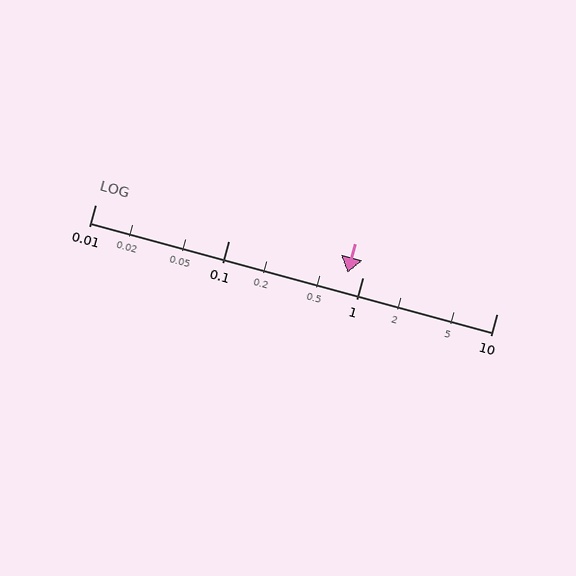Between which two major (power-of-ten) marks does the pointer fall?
The pointer is between 0.1 and 1.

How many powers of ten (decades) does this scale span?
The scale spans 3 decades, from 0.01 to 10.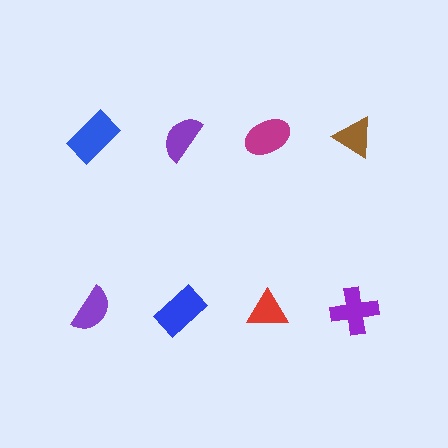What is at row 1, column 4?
A brown triangle.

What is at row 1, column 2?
A purple semicircle.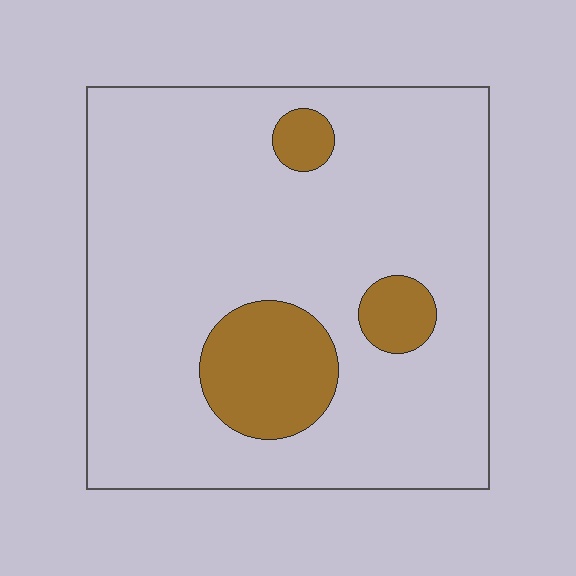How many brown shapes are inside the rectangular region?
3.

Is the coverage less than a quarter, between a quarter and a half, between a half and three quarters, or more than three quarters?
Less than a quarter.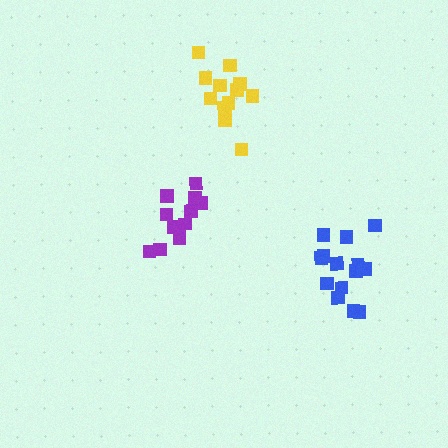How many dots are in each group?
Group 1: 11 dots, Group 2: 14 dots, Group 3: 13 dots (38 total).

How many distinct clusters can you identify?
There are 3 distinct clusters.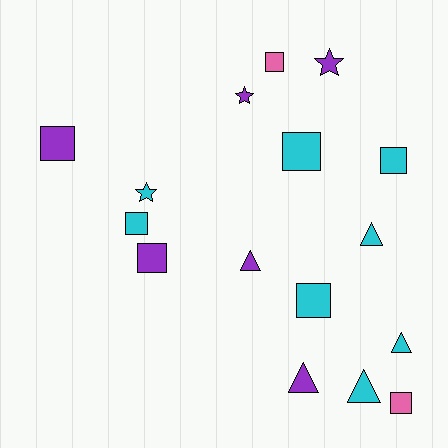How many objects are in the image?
There are 16 objects.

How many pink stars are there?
There are no pink stars.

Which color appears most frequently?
Cyan, with 8 objects.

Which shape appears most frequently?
Square, with 8 objects.